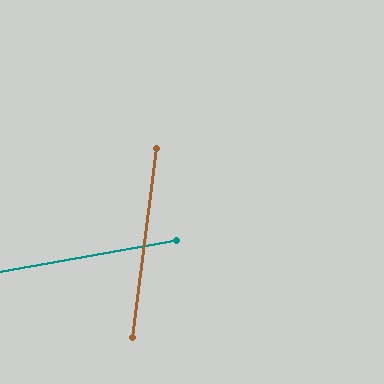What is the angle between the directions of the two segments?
Approximately 73 degrees.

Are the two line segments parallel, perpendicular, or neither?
Neither parallel nor perpendicular — they differ by about 73°.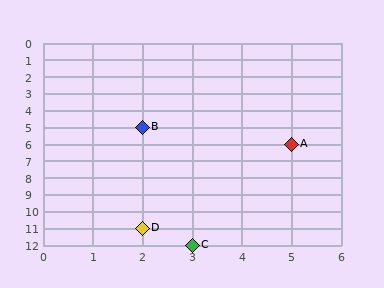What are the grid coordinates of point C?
Point C is at grid coordinates (3, 12).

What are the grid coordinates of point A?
Point A is at grid coordinates (5, 6).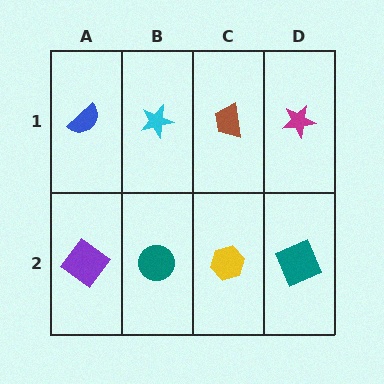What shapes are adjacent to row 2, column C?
A brown trapezoid (row 1, column C), a teal circle (row 2, column B), a teal square (row 2, column D).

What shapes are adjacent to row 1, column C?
A yellow hexagon (row 2, column C), a cyan star (row 1, column B), a magenta star (row 1, column D).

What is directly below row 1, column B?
A teal circle.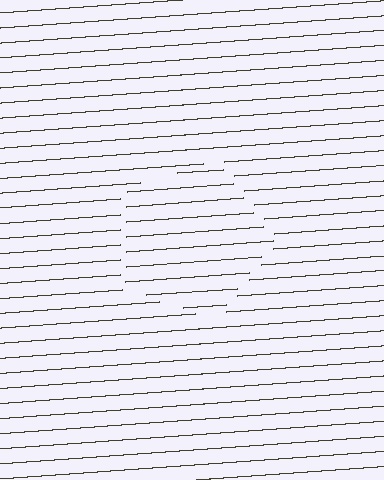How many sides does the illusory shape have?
5 sides — the line-ends trace a pentagon.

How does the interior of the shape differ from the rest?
The interior of the shape contains the same grating, shifted by half a period — the contour is defined by the phase discontinuity where line-ends from the inner and outer gratings abut.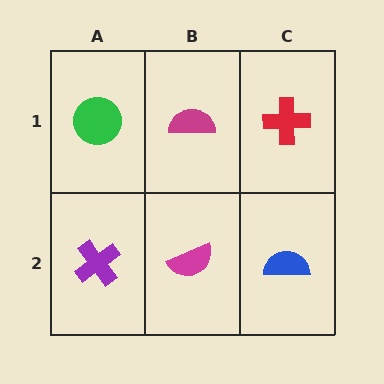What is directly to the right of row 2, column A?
A magenta semicircle.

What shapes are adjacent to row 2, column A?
A green circle (row 1, column A), a magenta semicircle (row 2, column B).